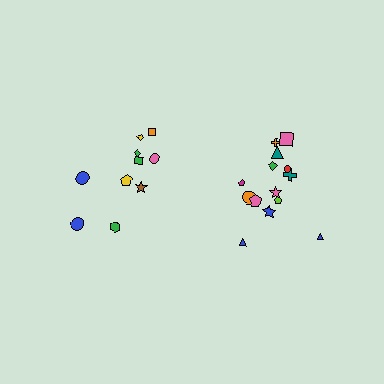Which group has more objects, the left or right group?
The right group.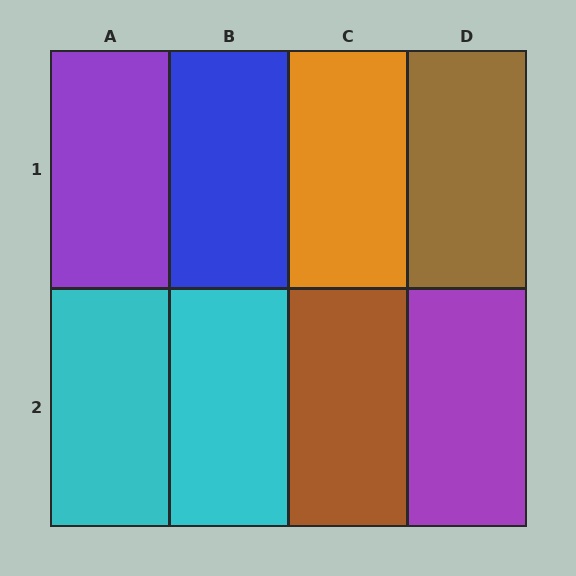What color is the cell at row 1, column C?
Orange.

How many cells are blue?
1 cell is blue.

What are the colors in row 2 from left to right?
Cyan, cyan, brown, purple.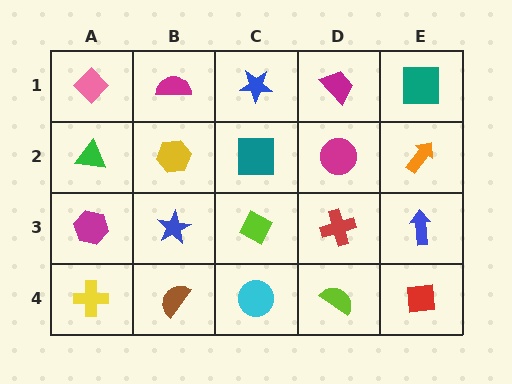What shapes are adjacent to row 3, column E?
An orange arrow (row 2, column E), a red square (row 4, column E), a red cross (row 3, column D).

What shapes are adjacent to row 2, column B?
A magenta semicircle (row 1, column B), a blue star (row 3, column B), a green triangle (row 2, column A), a teal square (row 2, column C).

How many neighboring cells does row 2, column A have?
3.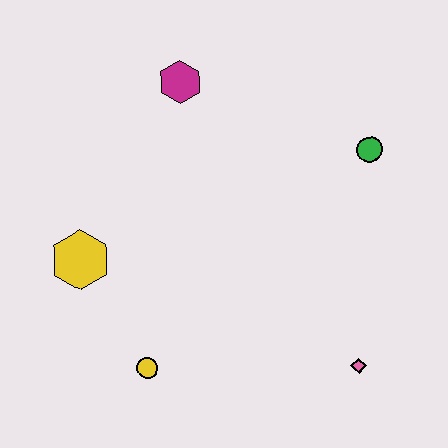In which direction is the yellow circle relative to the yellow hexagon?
The yellow circle is below the yellow hexagon.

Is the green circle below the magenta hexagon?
Yes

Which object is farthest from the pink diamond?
The magenta hexagon is farthest from the pink diamond.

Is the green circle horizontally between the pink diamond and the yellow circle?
No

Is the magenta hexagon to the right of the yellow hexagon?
Yes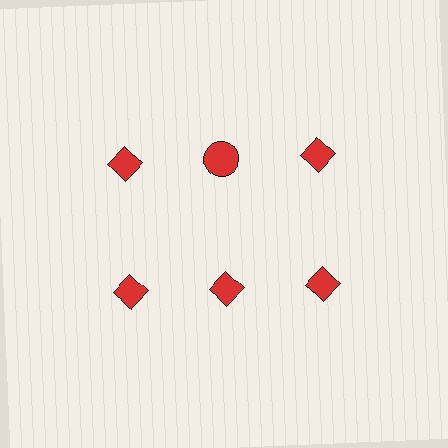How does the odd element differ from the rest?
It has a different shape: circle instead of diamond.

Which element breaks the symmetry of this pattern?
The red circle in the top row, second from left column breaks the symmetry. All other shapes are red diamonds.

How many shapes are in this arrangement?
There are 6 shapes arranged in a grid pattern.